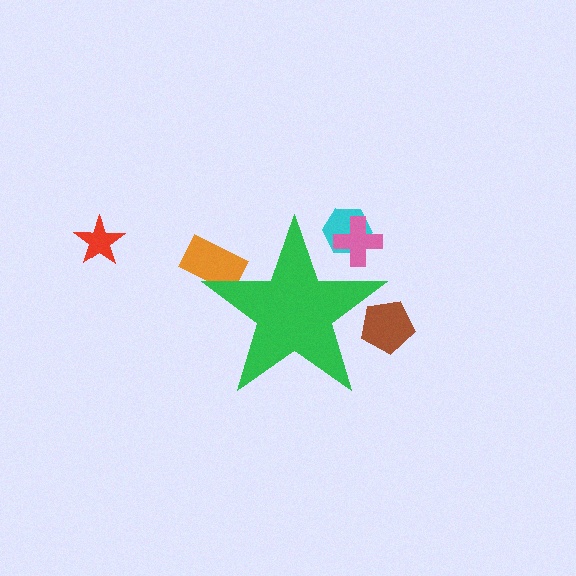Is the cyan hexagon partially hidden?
Yes, the cyan hexagon is partially hidden behind the green star.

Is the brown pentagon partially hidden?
Yes, the brown pentagon is partially hidden behind the green star.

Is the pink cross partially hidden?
Yes, the pink cross is partially hidden behind the green star.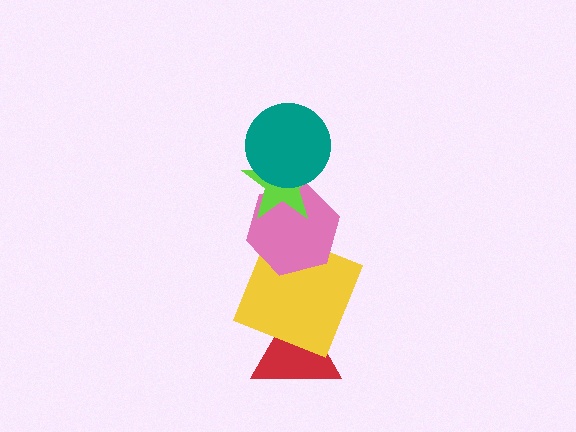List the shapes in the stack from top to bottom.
From top to bottom: the teal circle, the lime star, the pink hexagon, the yellow square, the red triangle.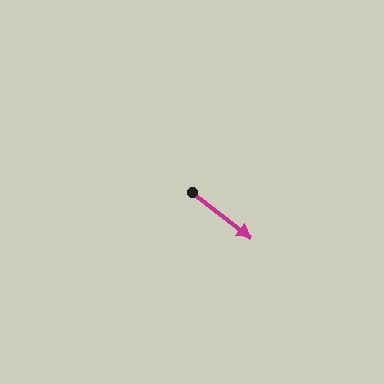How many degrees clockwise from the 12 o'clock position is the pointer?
Approximately 128 degrees.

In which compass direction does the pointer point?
Southeast.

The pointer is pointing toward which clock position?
Roughly 4 o'clock.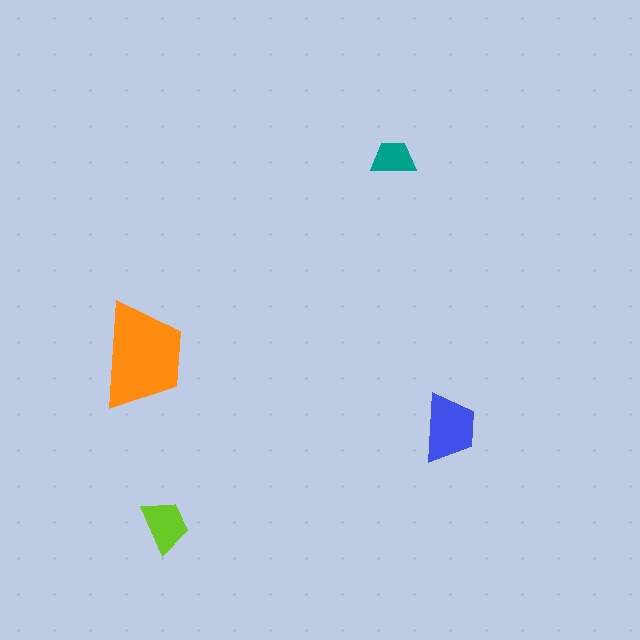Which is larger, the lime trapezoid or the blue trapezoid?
The blue one.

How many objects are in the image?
There are 4 objects in the image.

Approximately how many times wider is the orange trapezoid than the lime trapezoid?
About 2 times wider.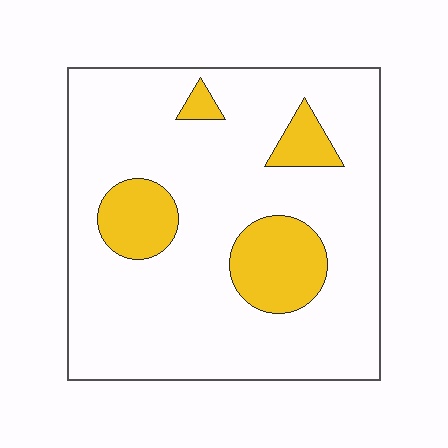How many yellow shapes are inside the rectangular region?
4.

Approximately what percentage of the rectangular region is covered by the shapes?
Approximately 15%.